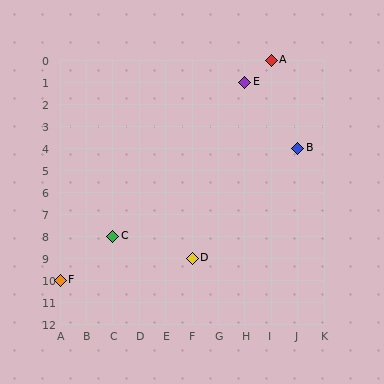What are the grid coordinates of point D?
Point D is at grid coordinates (F, 9).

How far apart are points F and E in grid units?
Points F and E are 7 columns and 9 rows apart (about 11.4 grid units diagonally).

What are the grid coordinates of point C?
Point C is at grid coordinates (C, 8).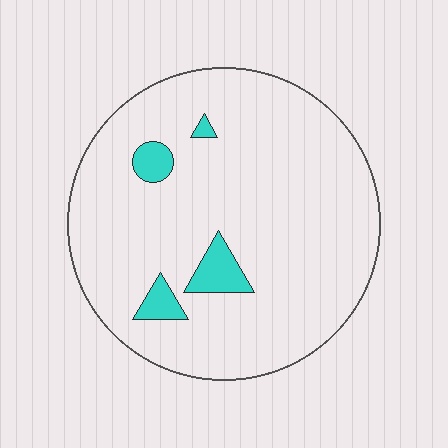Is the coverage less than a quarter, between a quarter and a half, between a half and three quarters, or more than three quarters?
Less than a quarter.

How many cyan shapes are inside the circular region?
4.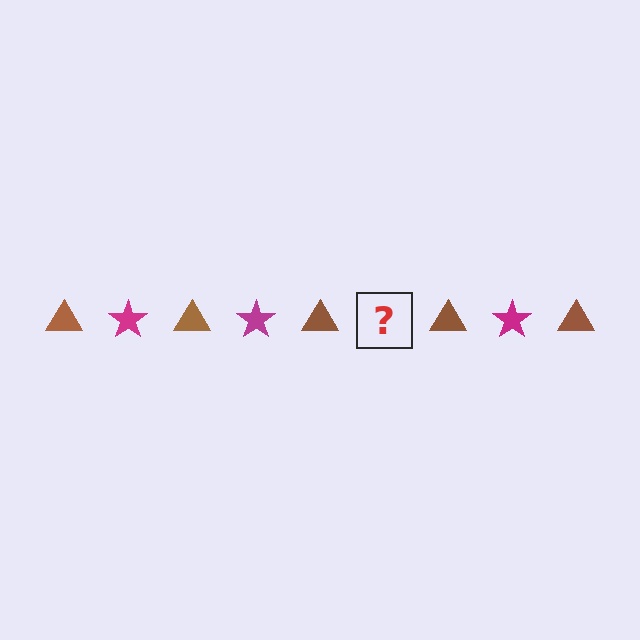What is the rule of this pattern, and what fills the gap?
The rule is that the pattern alternates between brown triangle and magenta star. The gap should be filled with a magenta star.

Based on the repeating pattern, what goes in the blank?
The blank should be a magenta star.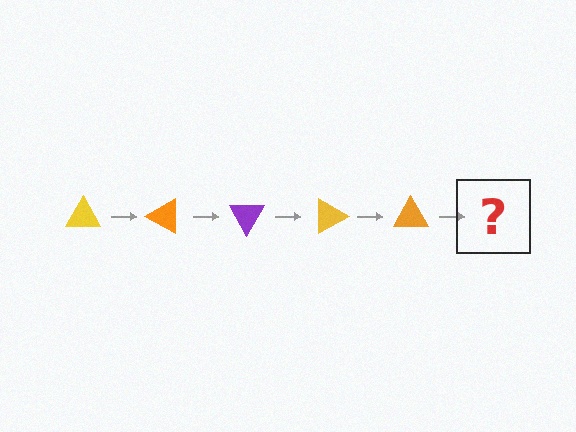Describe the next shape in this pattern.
It should be a purple triangle, rotated 150 degrees from the start.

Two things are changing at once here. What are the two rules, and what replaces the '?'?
The two rules are that it rotates 30 degrees each step and the color cycles through yellow, orange, and purple. The '?' should be a purple triangle, rotated 150 degrees from the start.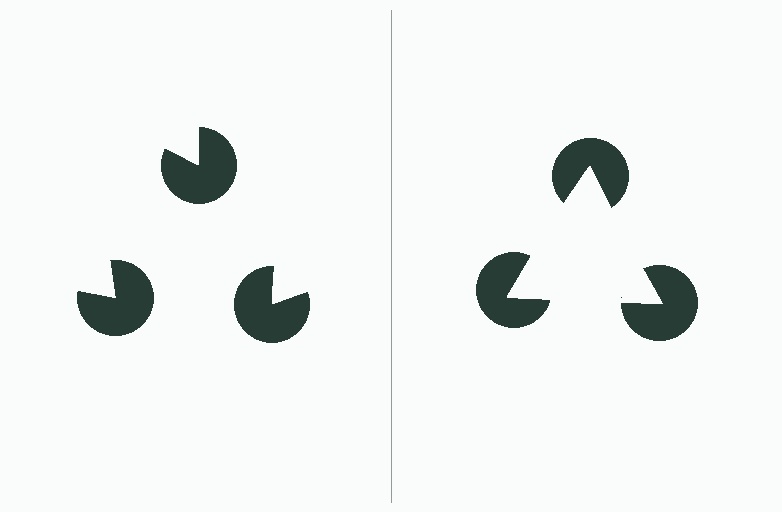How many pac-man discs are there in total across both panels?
6 — 3 on each side.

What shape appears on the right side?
An illusory triangle.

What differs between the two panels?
The pac-man discs are positioned identically on both sides; only the wedge orientations differ. On the right they align to a triangle; on the left they are misaligned.